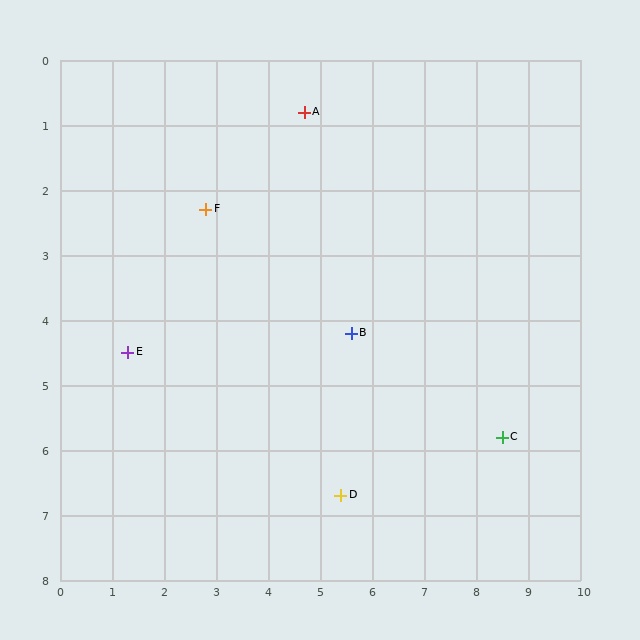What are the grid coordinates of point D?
Point D is at approximately (5.4, 6.7).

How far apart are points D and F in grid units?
Points D and F are about 5.1 grid units apart.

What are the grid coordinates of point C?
Point C is at approximately (8.5, 5.8).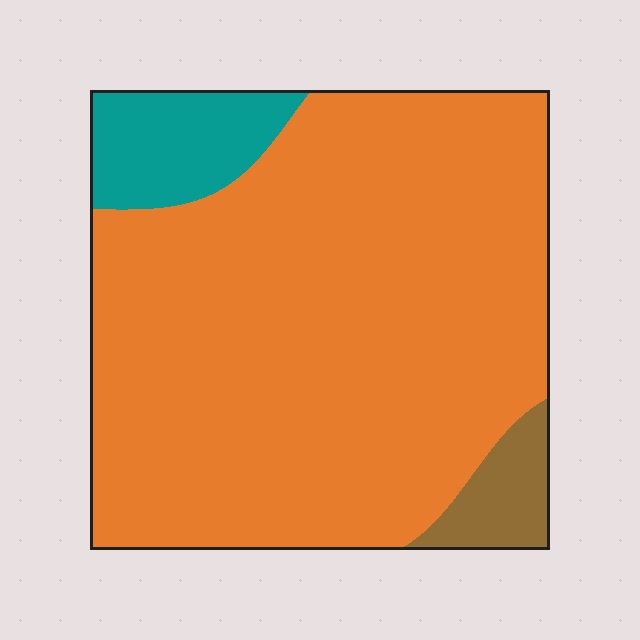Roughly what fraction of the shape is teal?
Teal covers around 10% of the shape.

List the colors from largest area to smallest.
From largest to smallest: orange, teal, brown.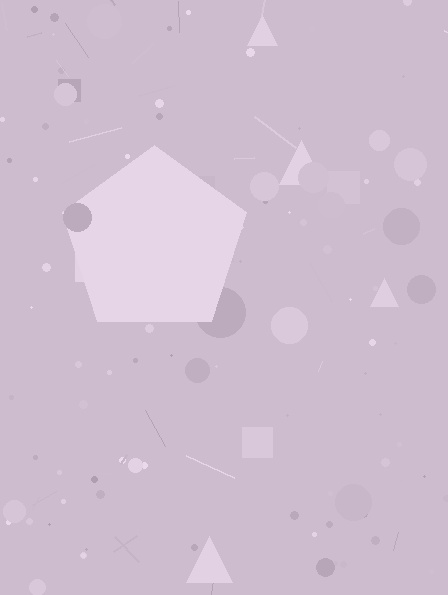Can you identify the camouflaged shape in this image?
The camouflaged shape is a pentagon.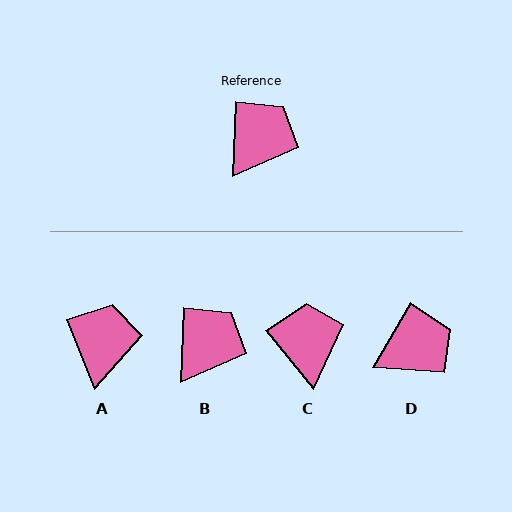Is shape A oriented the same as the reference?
No, it is off by about 24 degrees.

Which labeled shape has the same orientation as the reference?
B.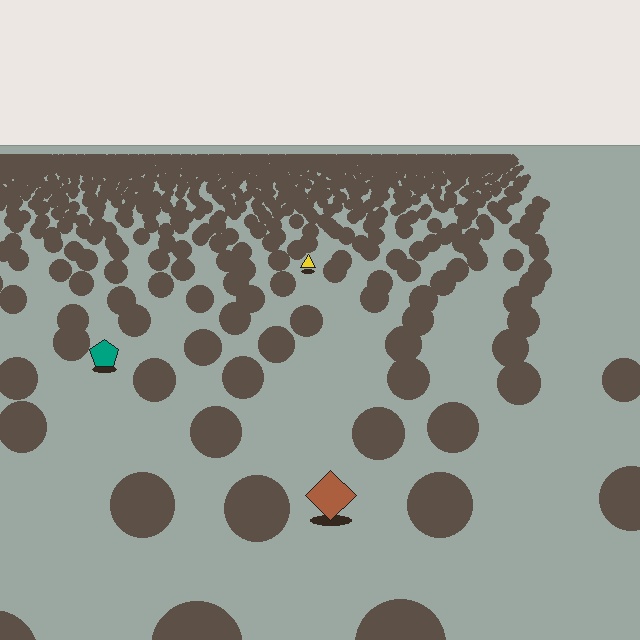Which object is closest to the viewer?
The brown diamond is closest. The texture marks near it are larger and more spread out.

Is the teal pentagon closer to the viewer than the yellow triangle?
Yes. The teal pentagon is closer — you can tell from the texture gradient: the ground texture is coarser near it.